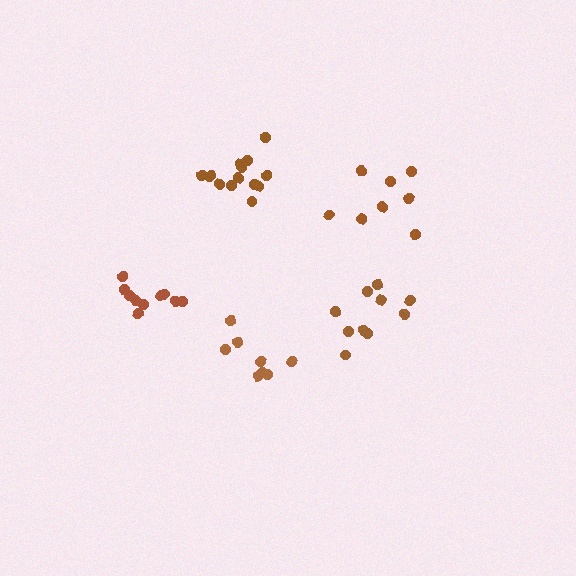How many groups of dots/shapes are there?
There are 5 groups.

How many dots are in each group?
Group 1: 8 dots, Group 2: 8 dots, Group 3: 10 dots, Group 4: 10 dots, Group 5: 14 dots (50 total).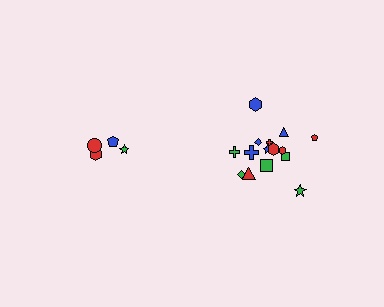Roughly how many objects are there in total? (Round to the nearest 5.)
Roughly 20 objects in total.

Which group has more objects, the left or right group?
The right group.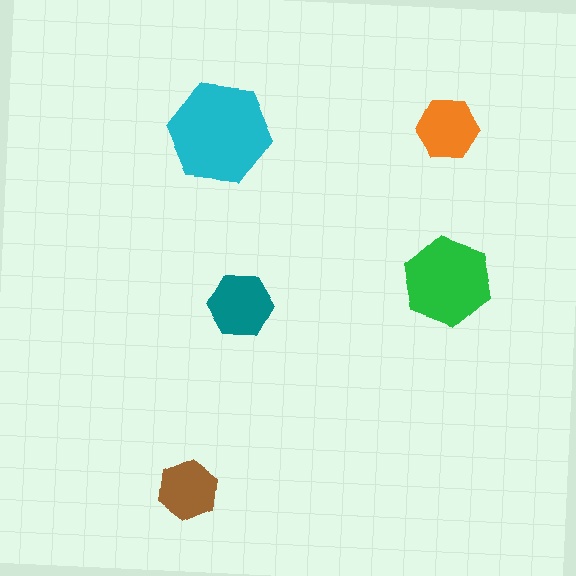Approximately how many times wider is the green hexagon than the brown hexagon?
About 1.5 times wider.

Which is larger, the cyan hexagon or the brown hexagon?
The cyan one.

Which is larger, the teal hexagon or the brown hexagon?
The teal one.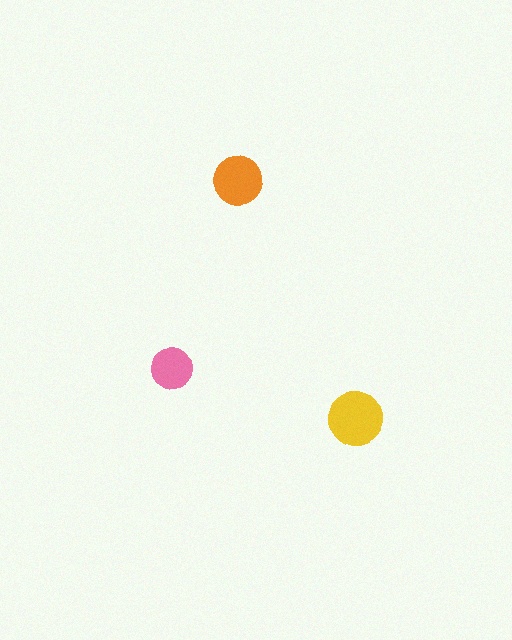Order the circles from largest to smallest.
the yellow one, the orange one, the pink one.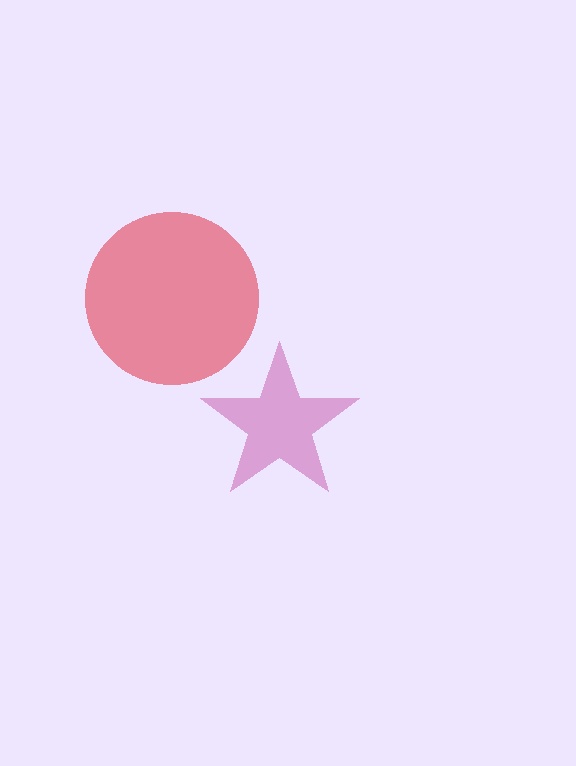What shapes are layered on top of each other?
The layered shapes are: a magenta star, a red circle.